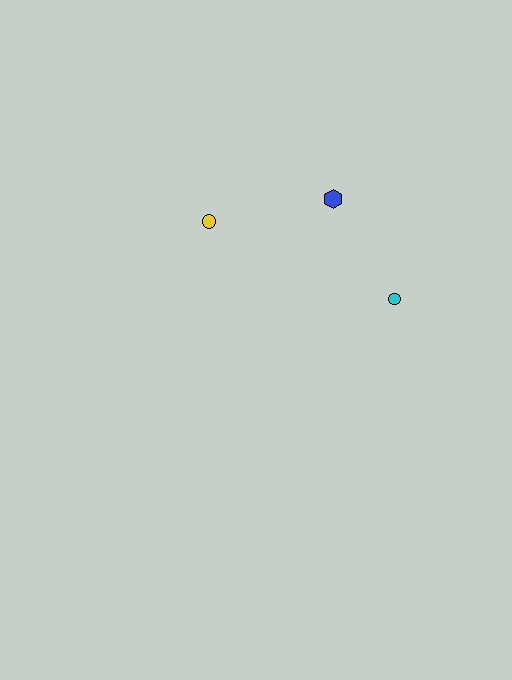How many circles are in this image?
There are 2 circles.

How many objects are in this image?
There are 3 objects.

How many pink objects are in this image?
There are no pink objects.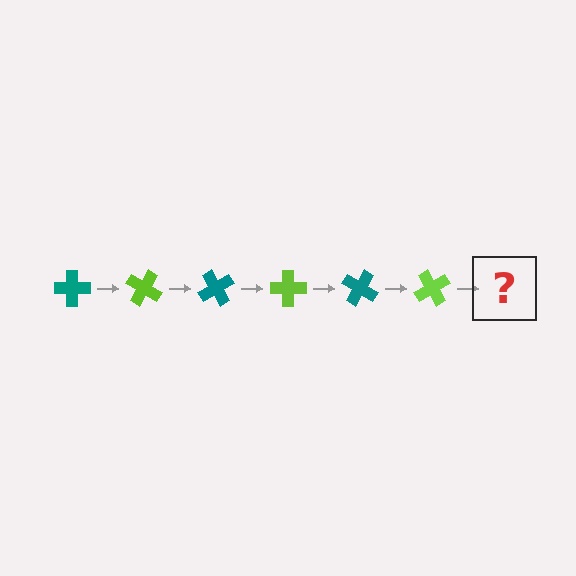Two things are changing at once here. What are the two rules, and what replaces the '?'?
The two rules are that it rotates 30 degrees each step and the color cycles through teal and lime. The '?' should be a teal cross, rotated 180 degrees from the start.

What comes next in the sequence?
The next element should be a teal cross, rotated 180 degrees from the start.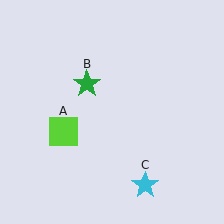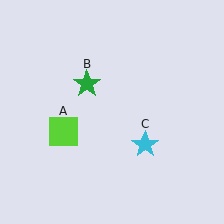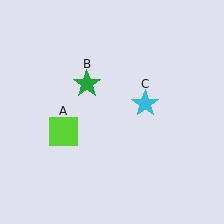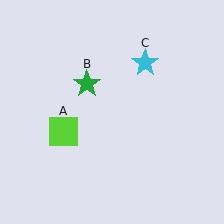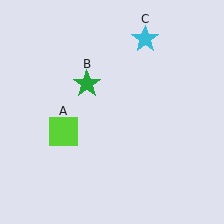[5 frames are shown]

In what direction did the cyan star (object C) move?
The cyan star (object C) moved up.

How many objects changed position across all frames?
1 object changed position: cyan star (object C).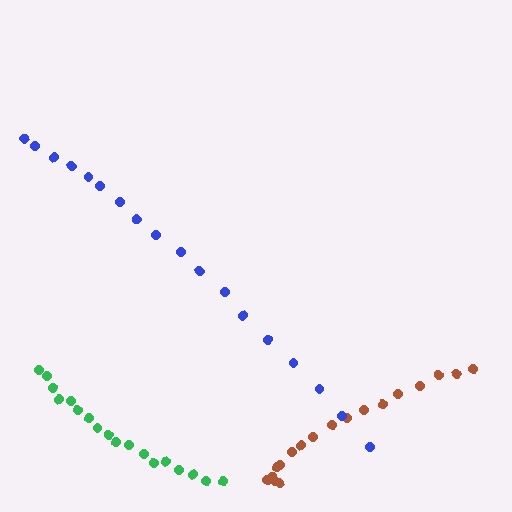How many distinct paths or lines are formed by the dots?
There are 3 distinct paths.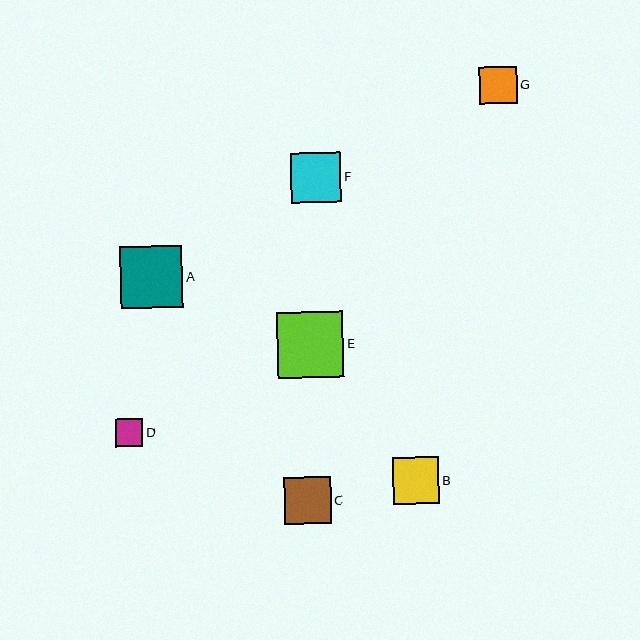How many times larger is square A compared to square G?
Square A is approximately 1.7 times the size of square G.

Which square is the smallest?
Square D is the smallest with a size of approximately 28 pixels.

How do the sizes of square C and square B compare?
Square C and square B are approximately the same size.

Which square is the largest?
Square E is the largest with a size of approximately 67 pixels.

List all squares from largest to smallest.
From largest to smallest: E, A, F, C, B, G, D.